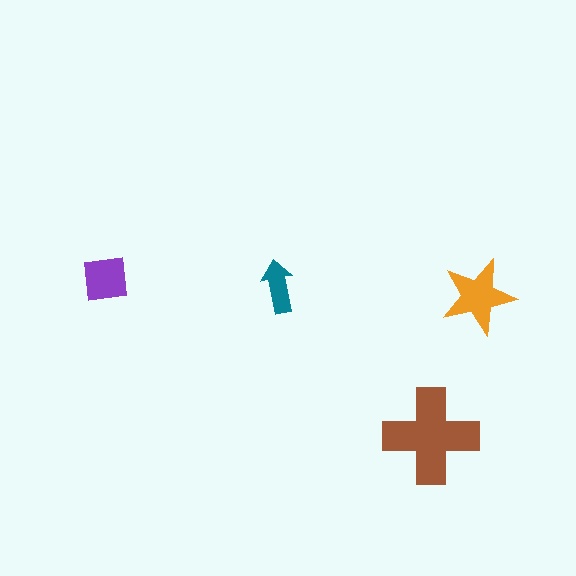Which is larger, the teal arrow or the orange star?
The orange star.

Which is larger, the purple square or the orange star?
The orange star.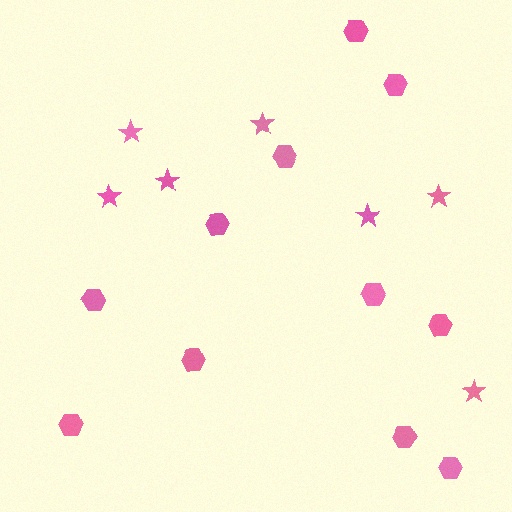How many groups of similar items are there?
There are 2 groups: one group of hexagons (11) and one group of stars (7).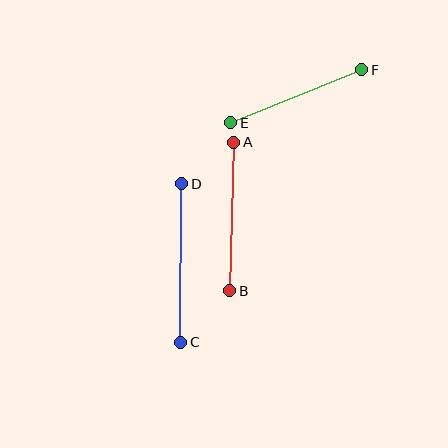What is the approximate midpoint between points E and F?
The midpoint is at approximately (296, 96) pixels.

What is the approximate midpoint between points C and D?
The midpoint is at approximately (181, 263) pixels.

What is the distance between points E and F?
The distance is approximately 141 pixels.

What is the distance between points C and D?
The distance is approximately 159 pixels.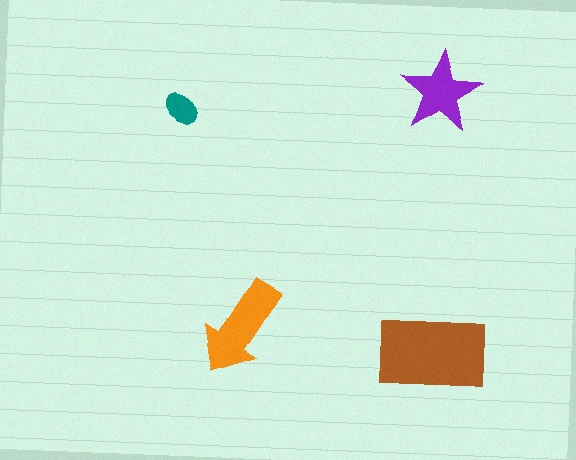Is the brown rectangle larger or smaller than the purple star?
Larger.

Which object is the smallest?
The teal ellipse.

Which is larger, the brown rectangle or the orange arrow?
The brown rectangle.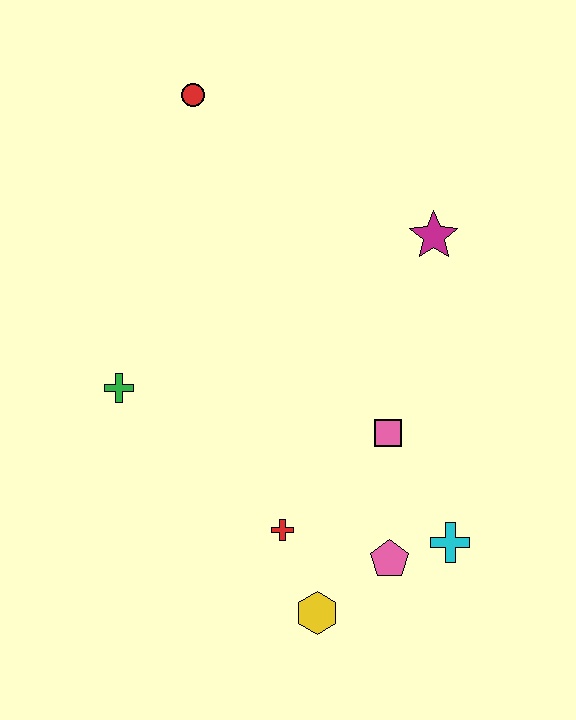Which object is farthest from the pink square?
The red circle is farthest from the pink square.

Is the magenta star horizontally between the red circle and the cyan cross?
Yes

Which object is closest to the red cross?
The yellow hexagon is closest to the red cross.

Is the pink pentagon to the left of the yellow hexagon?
No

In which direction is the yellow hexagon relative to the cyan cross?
The yellow hexagon is to the left of the cyan cross.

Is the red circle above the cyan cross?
Yes